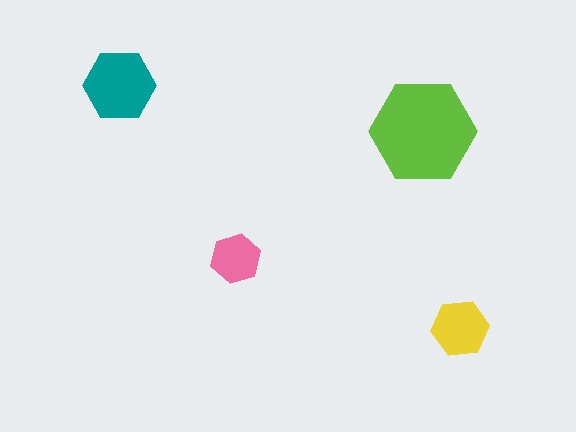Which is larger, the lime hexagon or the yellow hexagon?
The lime one.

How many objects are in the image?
There are 4 objects in the image.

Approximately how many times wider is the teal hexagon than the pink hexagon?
About 1.5 times wider.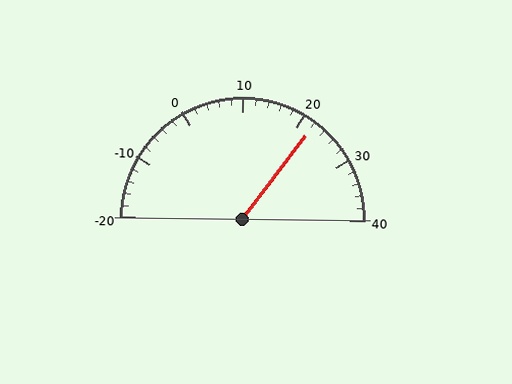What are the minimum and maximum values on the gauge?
The gauge ranges from -20 to 40.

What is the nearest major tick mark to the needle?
The nearest major tick mark is 20.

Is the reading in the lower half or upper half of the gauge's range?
The reading is in the upper half of the range (-20 to 40).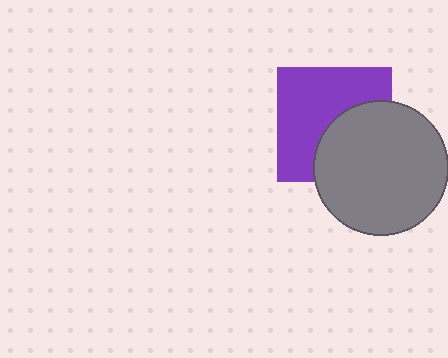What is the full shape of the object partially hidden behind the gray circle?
The partially hidden object is a purple square.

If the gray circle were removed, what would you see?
You would see the complete purple square.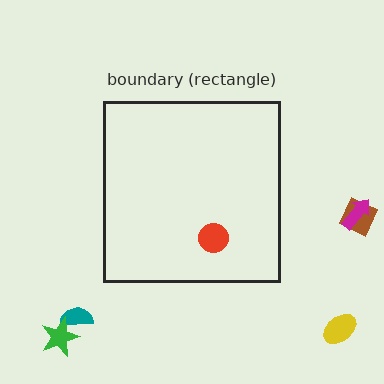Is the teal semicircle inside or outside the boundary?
Outside.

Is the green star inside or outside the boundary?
Outside.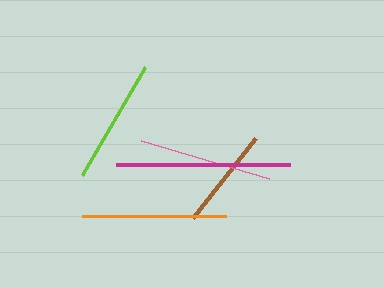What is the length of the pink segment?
The pink segment is approximately 133 pixels long.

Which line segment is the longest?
The magenta line is the longest at approximately 174 pixels.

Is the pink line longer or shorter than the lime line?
The pink line is longer than the lime line.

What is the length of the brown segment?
The brown segment is approximately 102 pixels long.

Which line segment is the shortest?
The brown line is the shortest at approximately 102 pixels.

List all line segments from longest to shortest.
From longest to shortest: magenta, orange, pink, lime, brown.